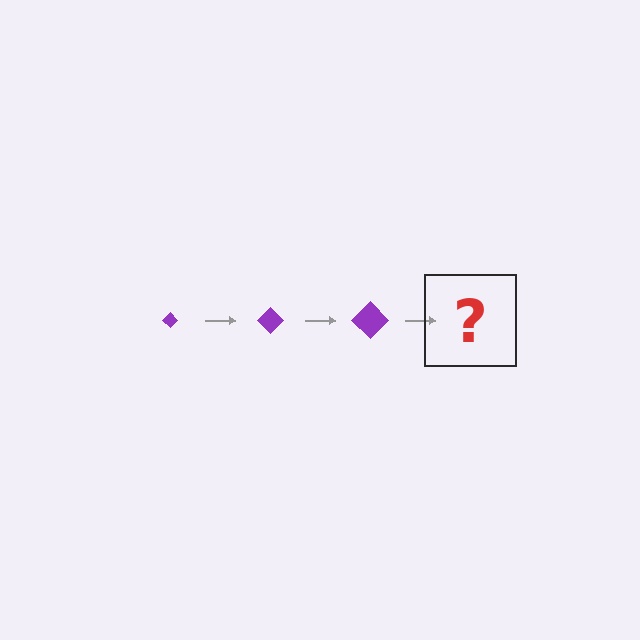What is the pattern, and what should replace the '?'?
The pattern is that the diamond gets progressively larger each step. The '?' should be a purple diamond, larger than the previous one.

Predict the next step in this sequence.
The next step is a purple diamond, larger than the previous one.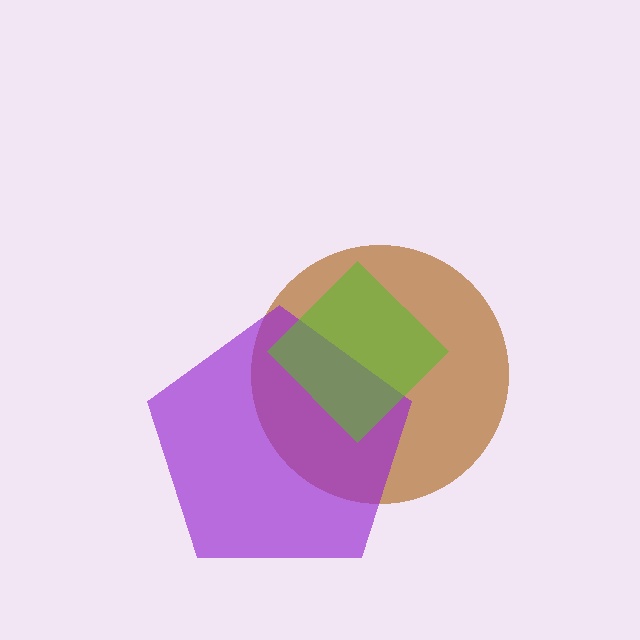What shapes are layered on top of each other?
The layered shapes are: a brown circle, a purple pentagon, a lime diamond.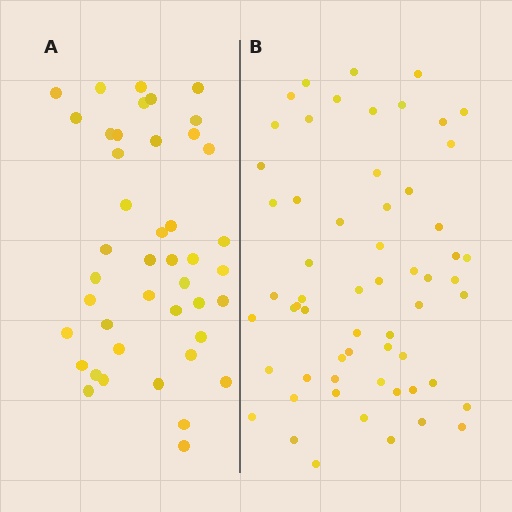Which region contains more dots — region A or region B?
Region B (the right region) has more dots.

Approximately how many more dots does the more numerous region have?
Region B has approximately 15 more dots than region A.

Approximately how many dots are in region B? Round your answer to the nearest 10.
About 60 dots.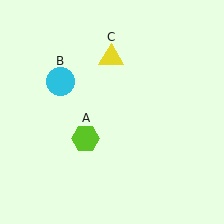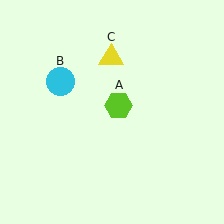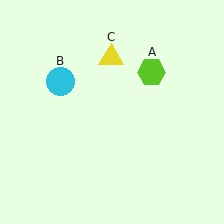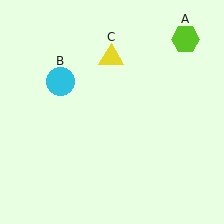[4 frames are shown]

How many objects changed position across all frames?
1 object changed position: lime hexagon (object A).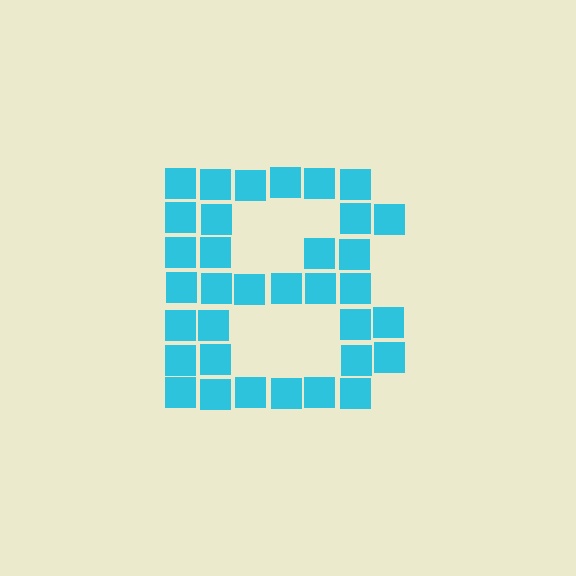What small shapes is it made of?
It is made of small squares.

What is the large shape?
The large shape is the letter B.